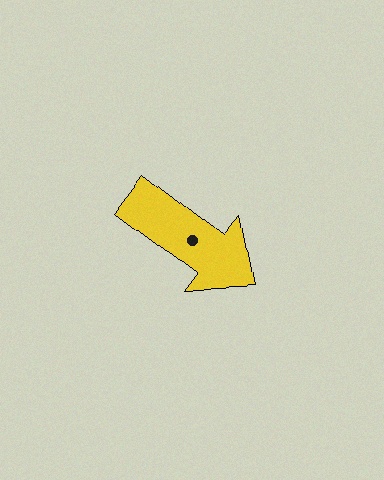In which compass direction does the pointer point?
Southeast.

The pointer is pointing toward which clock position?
Roughly 4 o'clock.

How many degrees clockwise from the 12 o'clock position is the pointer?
Approximately 128 degrees.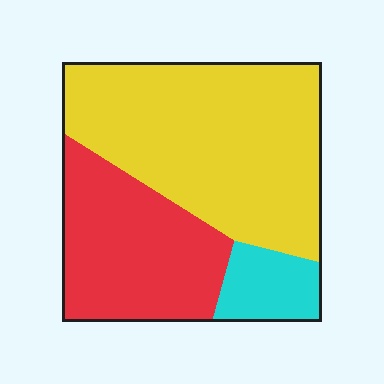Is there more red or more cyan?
Red.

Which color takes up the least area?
Cyan, at roughly 10%.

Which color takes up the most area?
Yellow, at roughly 55%.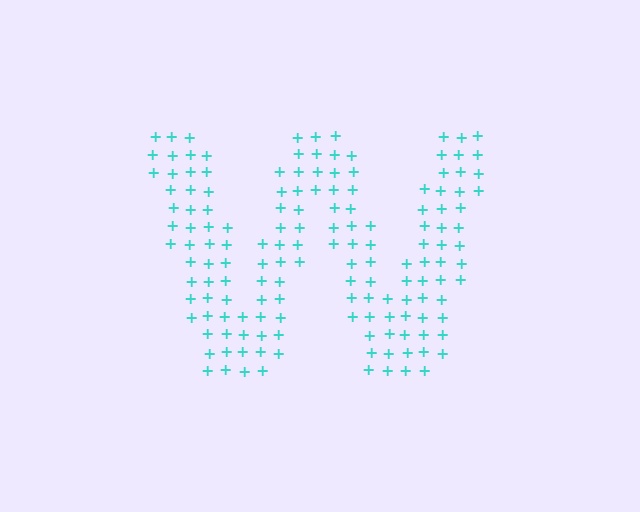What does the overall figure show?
The overall figure shows the letter W.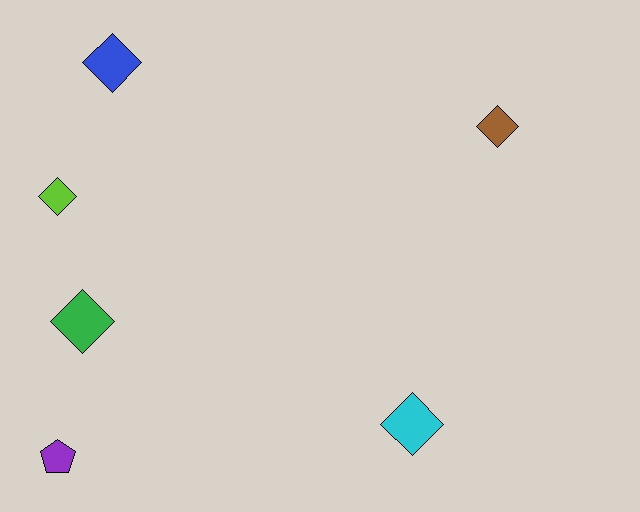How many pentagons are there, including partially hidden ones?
There is 1 pentagon.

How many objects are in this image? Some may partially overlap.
There are 6 objects.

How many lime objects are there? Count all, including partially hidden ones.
There is 1 lime object.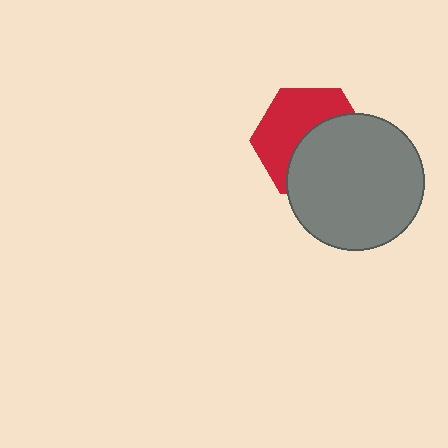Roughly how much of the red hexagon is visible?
About half of it is visible (roughly 50%).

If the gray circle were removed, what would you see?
You would see the complete red hexagon.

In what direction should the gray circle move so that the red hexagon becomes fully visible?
The gray circle should move toward the lower-right. That is the shortest direction to clear the overlap and leave the red hexagon fully visible.